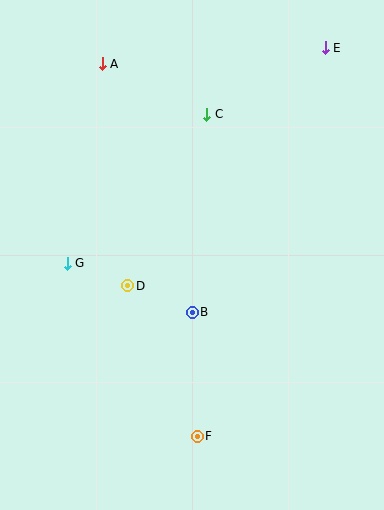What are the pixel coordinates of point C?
Point C is at (207, 114).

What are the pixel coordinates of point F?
Point F is at (197, 436).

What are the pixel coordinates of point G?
Point G is at (67, 263).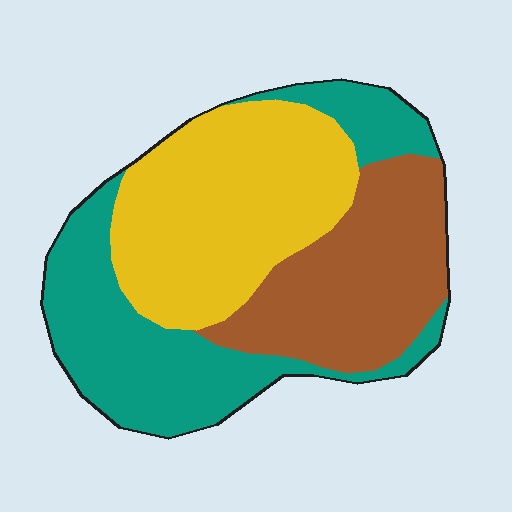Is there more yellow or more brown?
Yellow.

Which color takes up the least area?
Brown, at roughly 30%.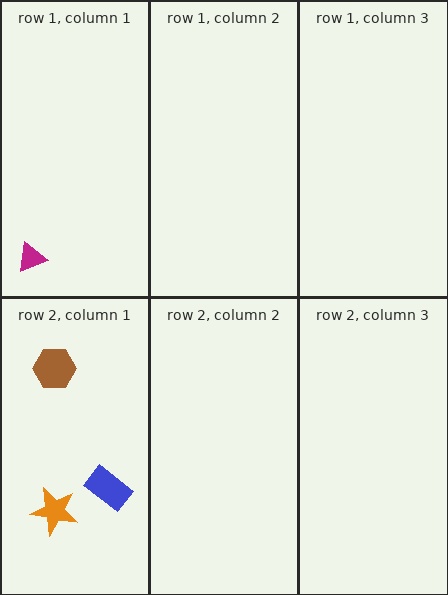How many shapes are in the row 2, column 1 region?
3.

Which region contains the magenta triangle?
The row 1, column 1 region.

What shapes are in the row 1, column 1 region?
The magenta triangle.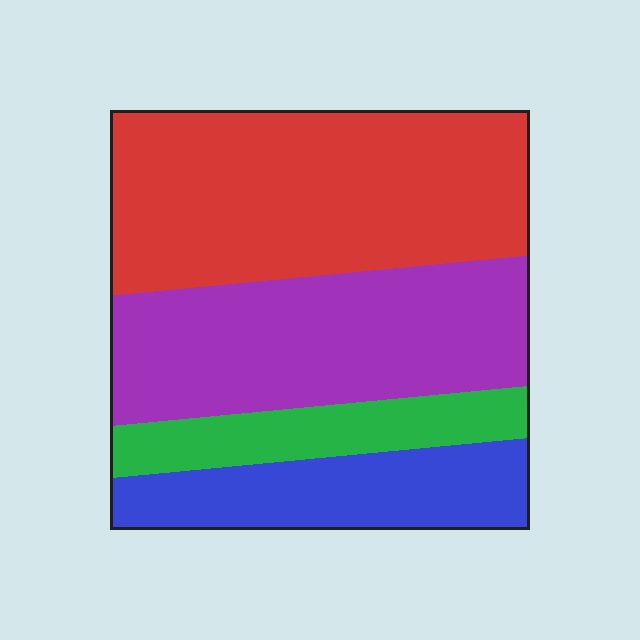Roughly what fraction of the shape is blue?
Blue covers around 15% of the shape.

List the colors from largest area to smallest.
From largest to smallest: red, purple, blue, green.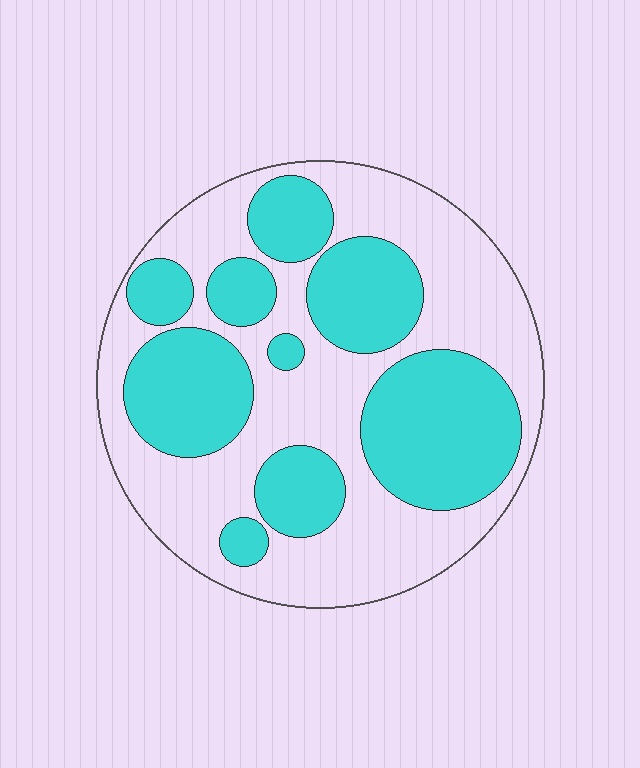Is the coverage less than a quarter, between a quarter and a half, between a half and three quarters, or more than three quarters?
Between a quarter and a half.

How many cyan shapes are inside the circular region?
9.